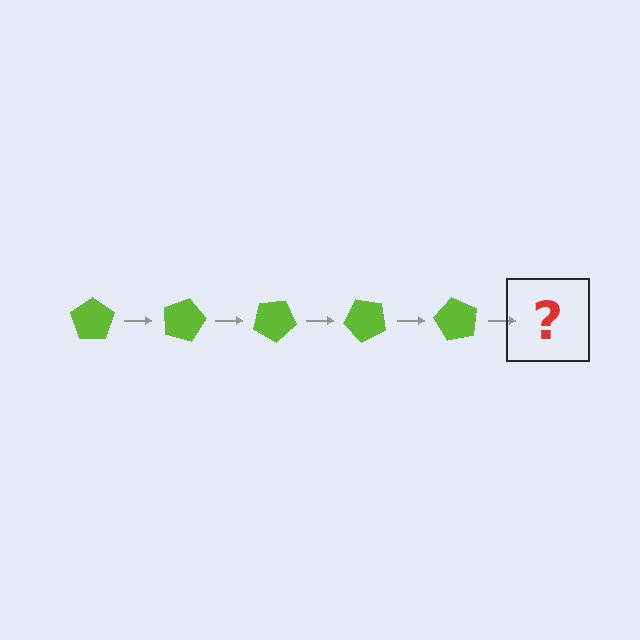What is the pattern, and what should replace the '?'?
The pattern is that the pentagon rotates 15 degrees each step. The '?' should be a lime pentagon rotated 75 degrees.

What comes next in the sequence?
The next element should be a lime pentagon rotated 75 degrees.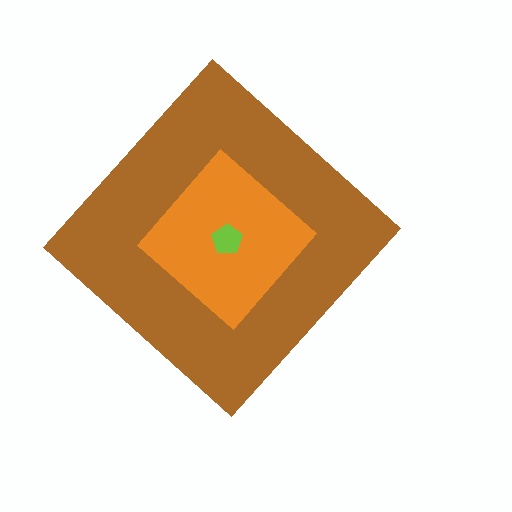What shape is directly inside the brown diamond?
The orange diamond.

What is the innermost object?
The lime pentagon.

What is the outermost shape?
The brown diamond.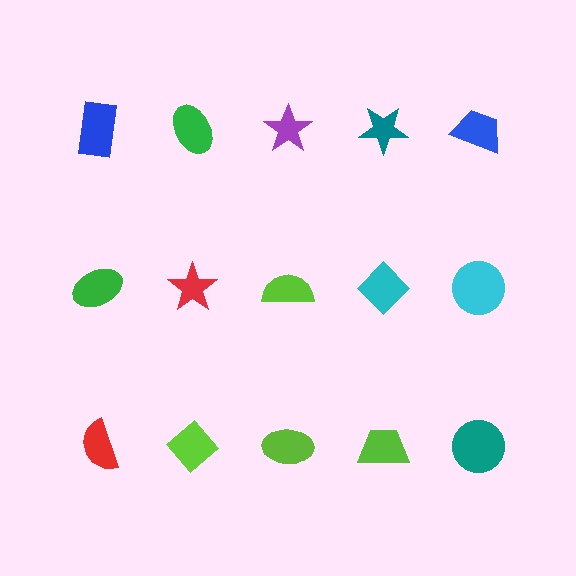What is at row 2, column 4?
A cyan diamond.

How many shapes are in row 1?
5 shapes.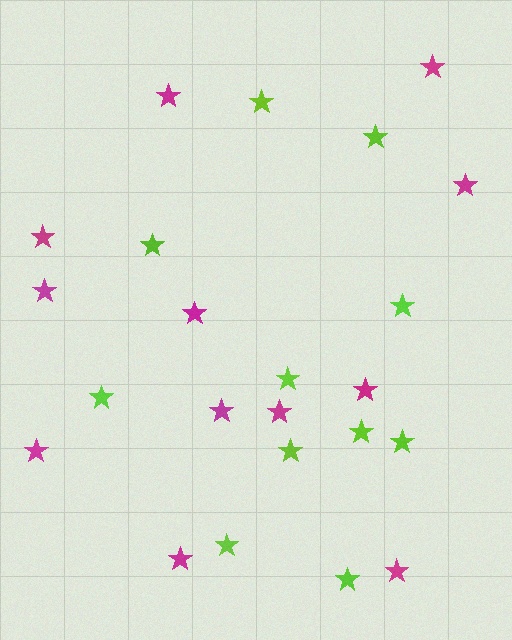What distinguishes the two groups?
There are 2 groups: one group of magenta stars (12) and one group of lime stars (11).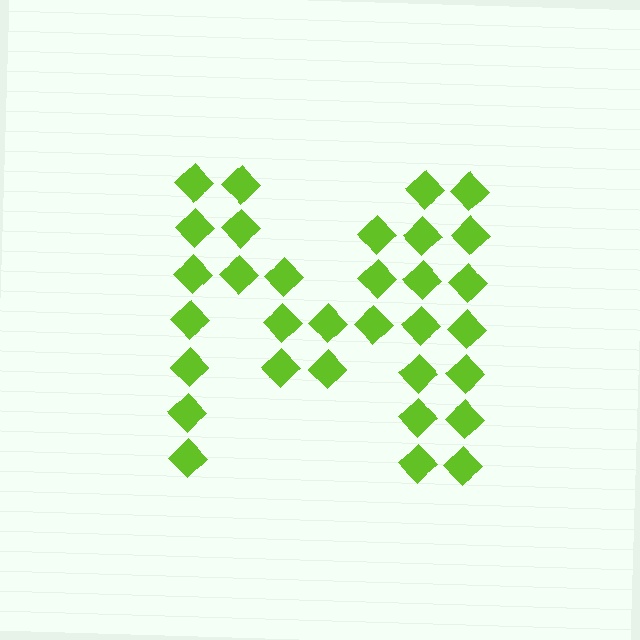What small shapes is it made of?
It is made of small diamonds.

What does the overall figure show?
The overall figure shows the letter M.